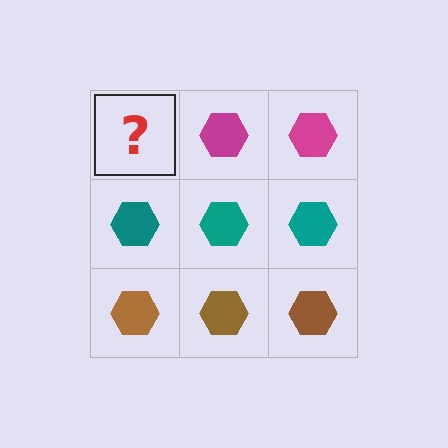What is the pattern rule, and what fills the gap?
The rule is that each row has a consistent color. The gap should be filled with a magenta hexagon.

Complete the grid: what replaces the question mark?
The question mark should be replaced with a magenta hexagon.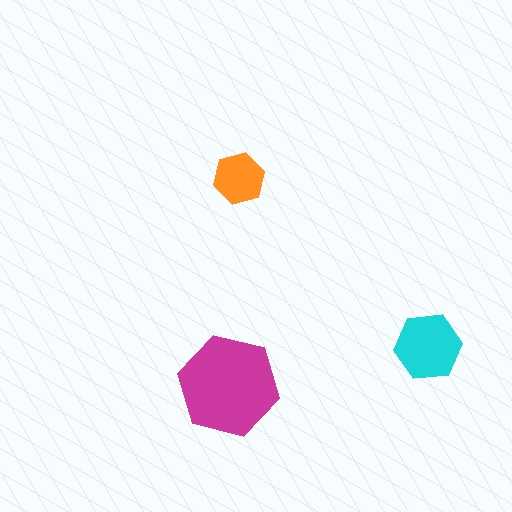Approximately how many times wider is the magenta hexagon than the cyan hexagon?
About 1.5 times wider.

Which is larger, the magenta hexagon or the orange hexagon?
The magenta one.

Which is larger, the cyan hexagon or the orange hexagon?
The cyan one.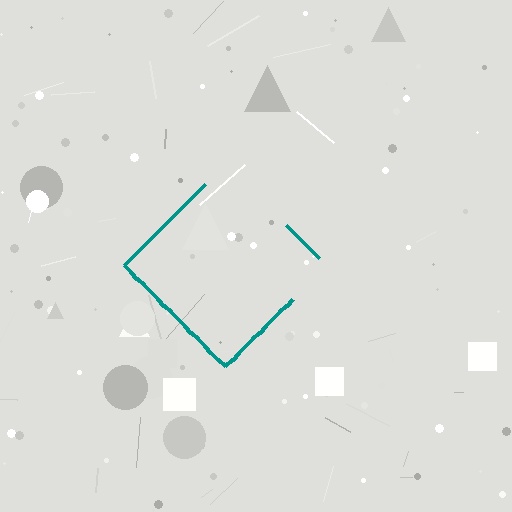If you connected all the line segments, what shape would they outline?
They would outline a diamond.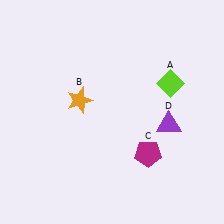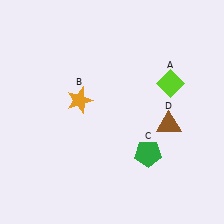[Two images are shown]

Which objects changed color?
C changed from magenta to green. D changed from purple to brown.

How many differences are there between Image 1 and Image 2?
There are 2 differences between the two images.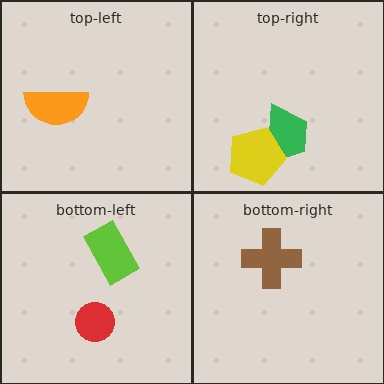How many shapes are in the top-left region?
1.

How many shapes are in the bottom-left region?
2.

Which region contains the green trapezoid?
The top-right region.